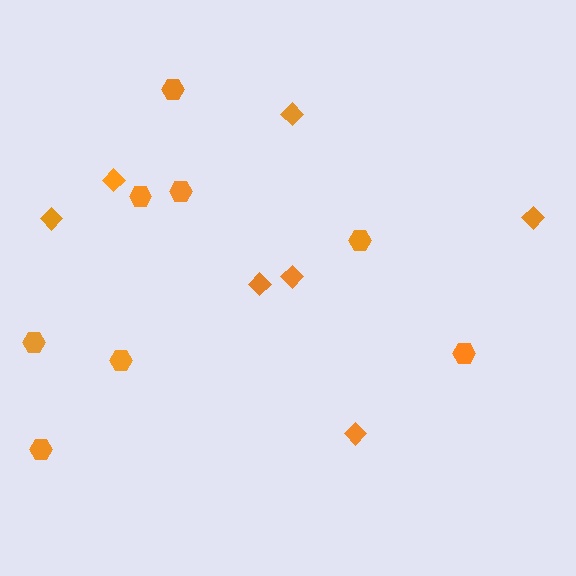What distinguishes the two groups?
There are 2 groups: one group of hexagons (8) and one group of diamonds (7).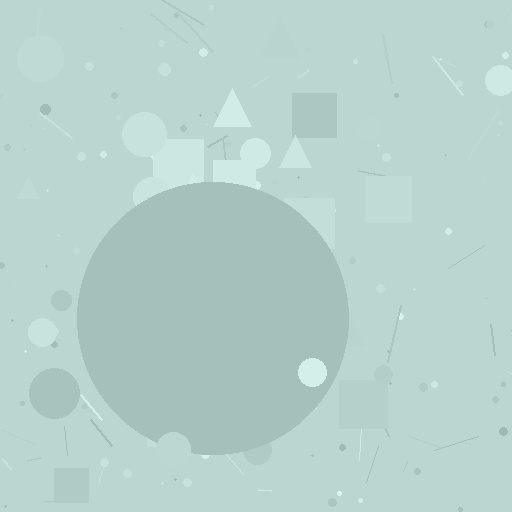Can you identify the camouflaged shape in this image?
The camouflaged shape is a circle.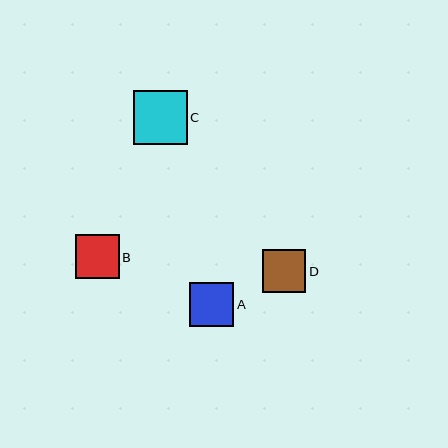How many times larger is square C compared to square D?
Square C is approximately 1.2 times the size of square D.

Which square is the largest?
Square C is the largest with a size of approximately 54 pixels.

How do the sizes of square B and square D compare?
Square B and square D are approximately the same size.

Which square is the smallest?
Square D is the smallest with a size of approximately 43 pixels.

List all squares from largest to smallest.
From largest to smallest: C, A, B, D.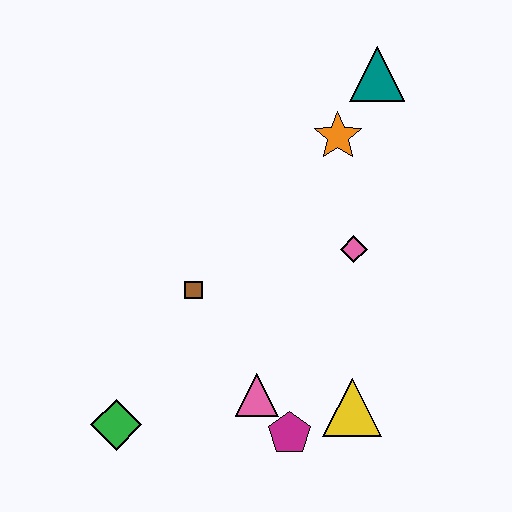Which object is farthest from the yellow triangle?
The teal triangle is farthest from the yellow triangle.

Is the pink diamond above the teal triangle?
No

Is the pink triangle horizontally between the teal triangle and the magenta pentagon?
No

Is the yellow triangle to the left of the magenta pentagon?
No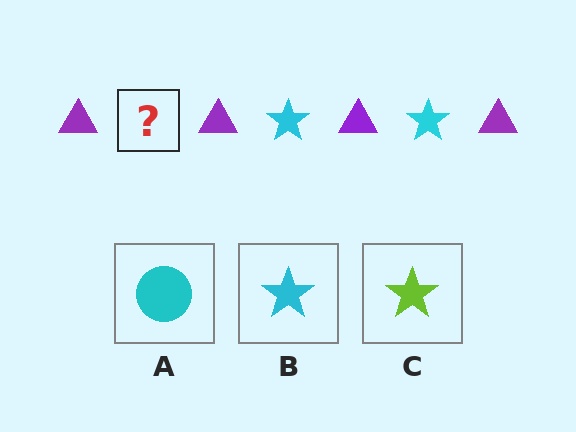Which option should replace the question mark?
Option B.